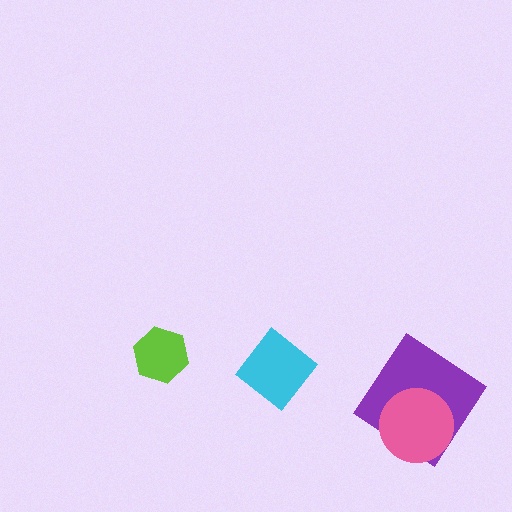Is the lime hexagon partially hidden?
No, no other shape covers it.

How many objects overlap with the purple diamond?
1 object overlaps with the purple diamond.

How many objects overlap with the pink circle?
1 object overlaps with the pink circle.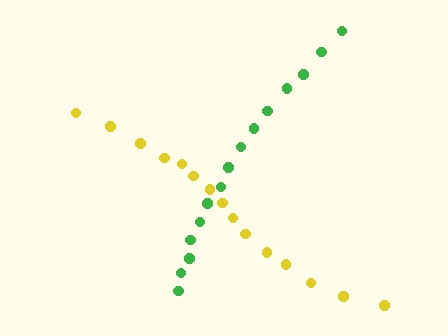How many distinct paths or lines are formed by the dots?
There are 2 distinct paths.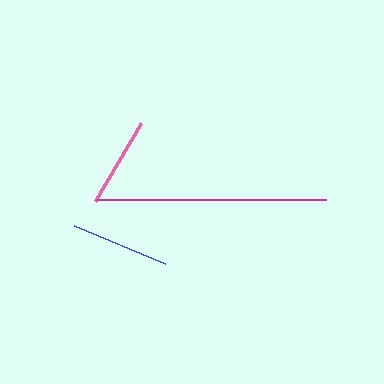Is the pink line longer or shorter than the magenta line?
The magenta line is longer than the pink line.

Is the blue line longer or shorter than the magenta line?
The magenta line is longer than the blue line.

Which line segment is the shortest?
The pink line is the shortest at approximately 91 pixels.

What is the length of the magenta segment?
The magenta segment is approximately 229 pixels long.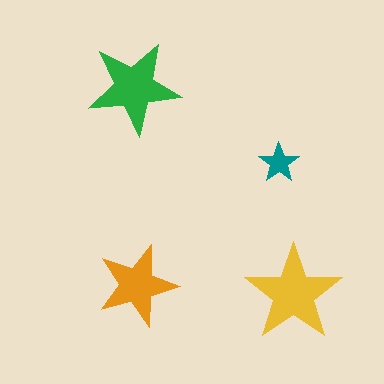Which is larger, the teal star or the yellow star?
The yellow one.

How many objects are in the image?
There are 4 objects in the image.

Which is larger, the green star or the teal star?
The green one.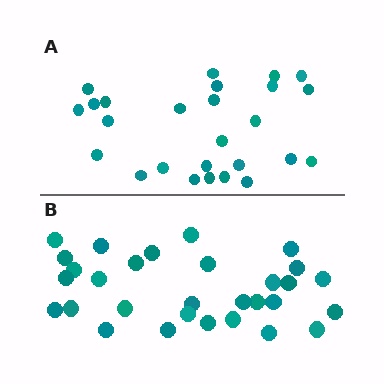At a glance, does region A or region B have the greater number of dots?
Region B (the bottom region) has more dots.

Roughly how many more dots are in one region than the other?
Region B has about 4 more dots than region A.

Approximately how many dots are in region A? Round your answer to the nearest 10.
About 30 dots. (The exact count is 26, which rounds to 30.)